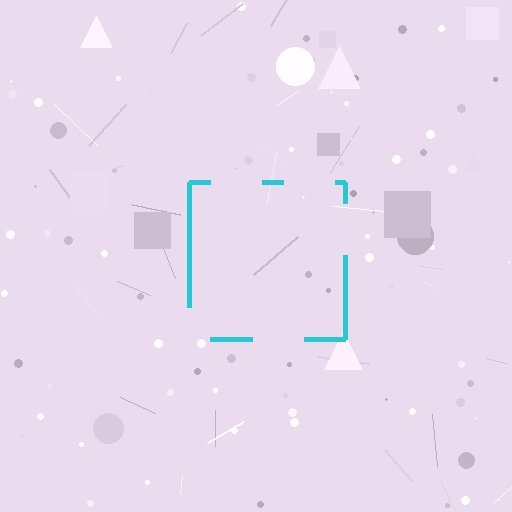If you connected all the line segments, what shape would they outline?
They would outline a square.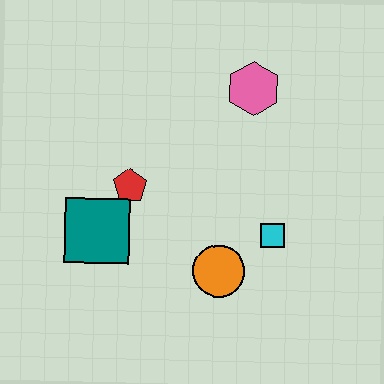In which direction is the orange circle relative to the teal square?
The orange circle is to the right of the teal square.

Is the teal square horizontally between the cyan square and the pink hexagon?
No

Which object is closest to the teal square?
The red pentagon is closest to the teal square.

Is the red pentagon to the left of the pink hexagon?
Yes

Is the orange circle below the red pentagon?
Yes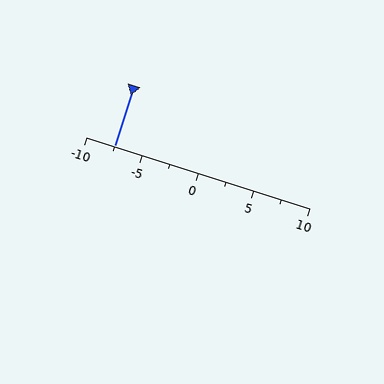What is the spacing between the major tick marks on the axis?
The major ticks are spaced 5 apart.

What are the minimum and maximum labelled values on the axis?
The axis runs from -10 to 10.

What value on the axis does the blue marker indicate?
The marker indicates approximately -7.5.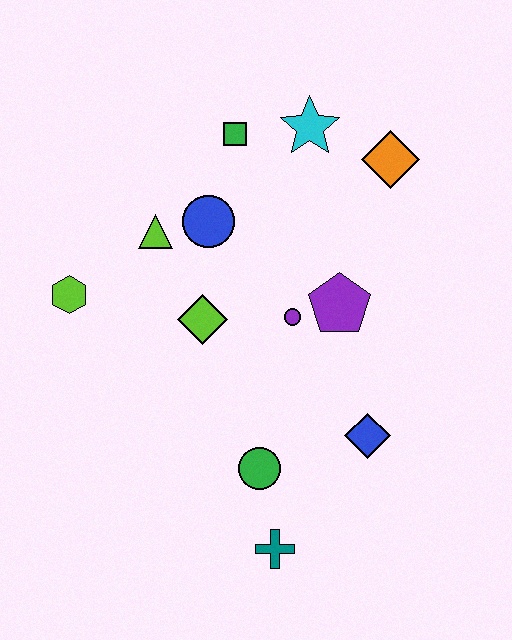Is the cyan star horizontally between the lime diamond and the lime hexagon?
No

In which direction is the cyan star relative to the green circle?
The cyan star is above the green circle.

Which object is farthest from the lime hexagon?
The orange diamond is farthest from the lime hexagon.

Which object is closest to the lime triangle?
The blue circle is closest to the lime triangle.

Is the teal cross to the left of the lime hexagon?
No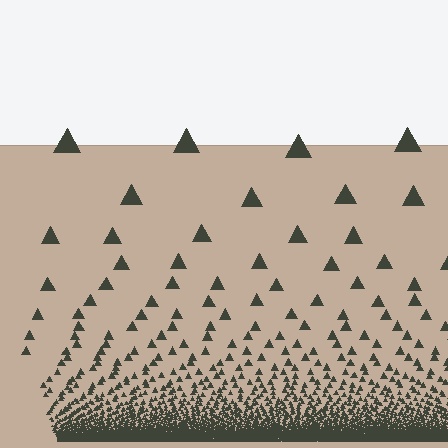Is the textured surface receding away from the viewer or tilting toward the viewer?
The surface appears to tilt toward the viewer. Texture elements get larger and sparser toward the top.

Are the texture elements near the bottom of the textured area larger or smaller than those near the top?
Smaller. The gradient is inverted — elements near the bottom are smaller and denser.